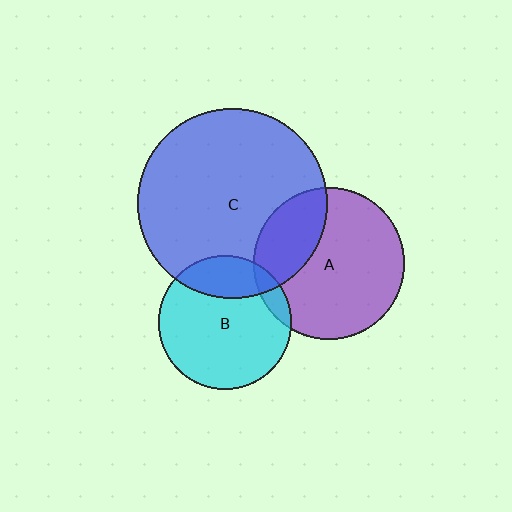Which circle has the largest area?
Circle C (blue).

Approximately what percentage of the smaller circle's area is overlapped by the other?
Approximately 30%.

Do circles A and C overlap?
Yes.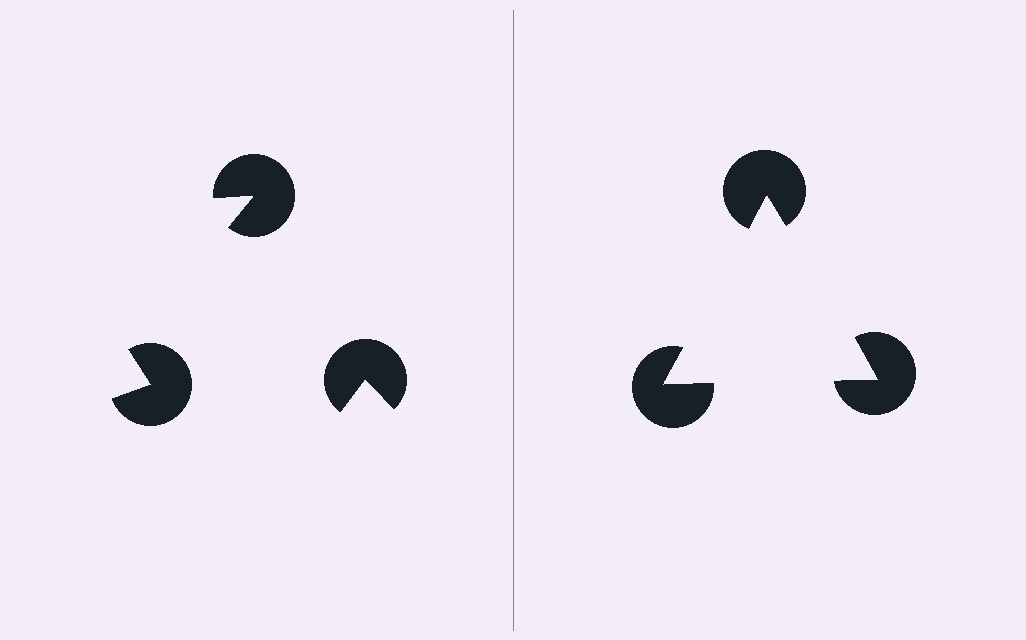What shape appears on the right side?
An illusory triangle.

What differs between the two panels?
The pac-man discs are positioned identically on both sides; only the wedge orientations differ. On the right they align to a triangle; on the left they are misaligned.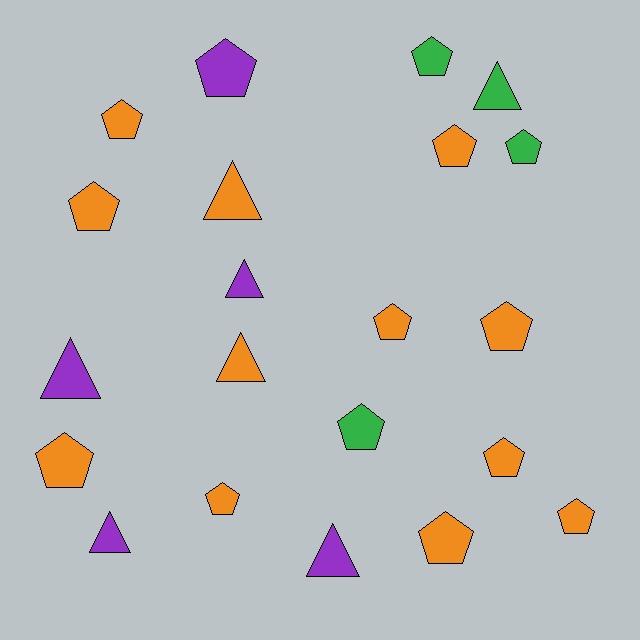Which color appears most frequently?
Orange, with 12 objects.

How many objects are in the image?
There are 21 objects.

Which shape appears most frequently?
Pentagon, with 14 objects.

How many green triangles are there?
There is 1 green triangle.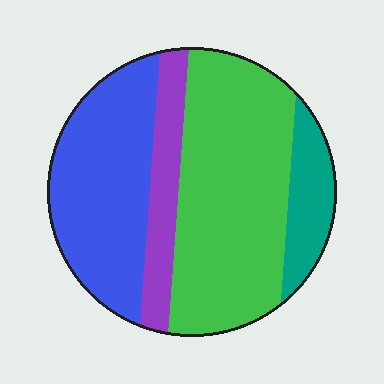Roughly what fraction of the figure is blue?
Blue covers roughly 30% of the figure.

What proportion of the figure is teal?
Teal covers 11% of the figure.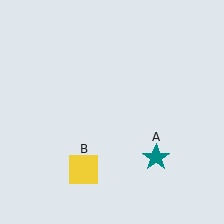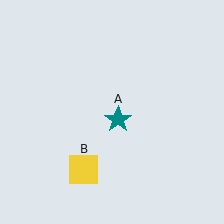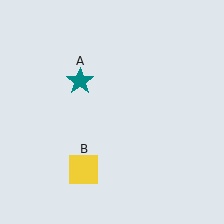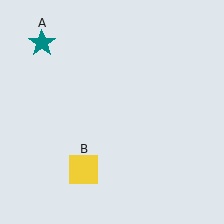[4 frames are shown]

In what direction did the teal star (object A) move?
The teal star (object A) moved up and to the left.